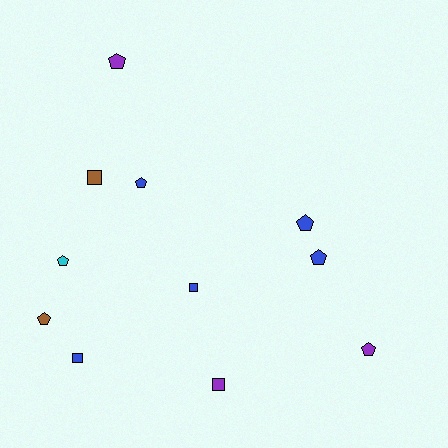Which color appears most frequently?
Blue, with 5 objects.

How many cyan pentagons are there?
There is 1 cyan pentagon.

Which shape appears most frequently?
Pentagon, with 7 objects.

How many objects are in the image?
There are 11 objects.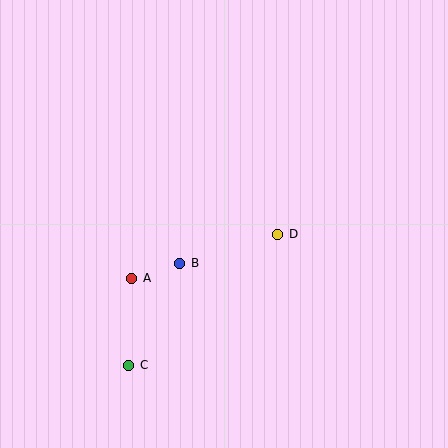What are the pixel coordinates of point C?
Point C is at (129, 365).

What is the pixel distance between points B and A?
The distance between B and A is 50 pixels.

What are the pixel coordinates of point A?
Point A is at (132, 278).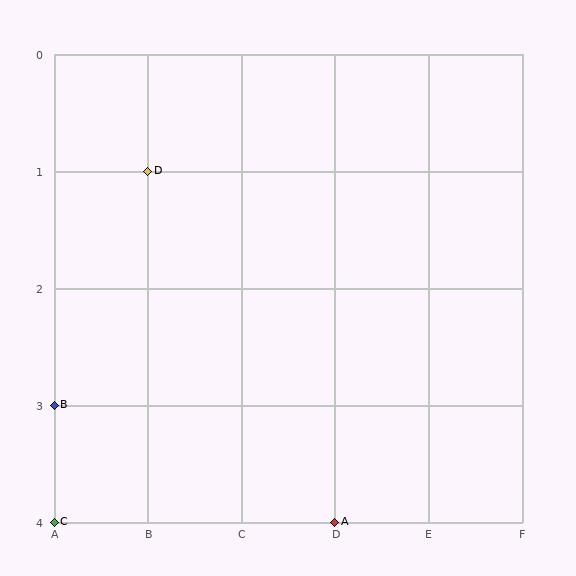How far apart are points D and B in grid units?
Points D and B are 1 column and 2 rows apart (about 2.2 grid units diagonally).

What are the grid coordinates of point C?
Point C is at grid coordinates (A, 4).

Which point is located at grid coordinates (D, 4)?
Point A is at (D, 4).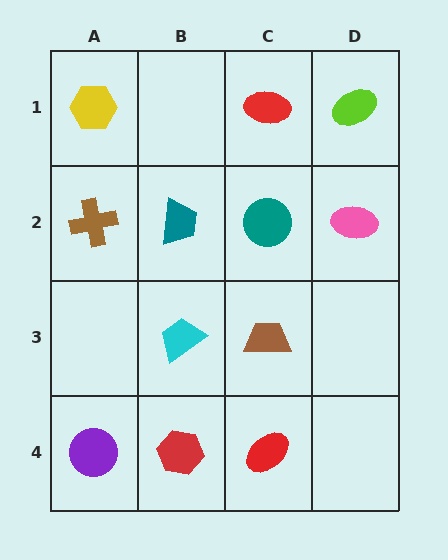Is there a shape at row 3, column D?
No, that cell is empty.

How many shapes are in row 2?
4 shapes.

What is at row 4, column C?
A red ellipse.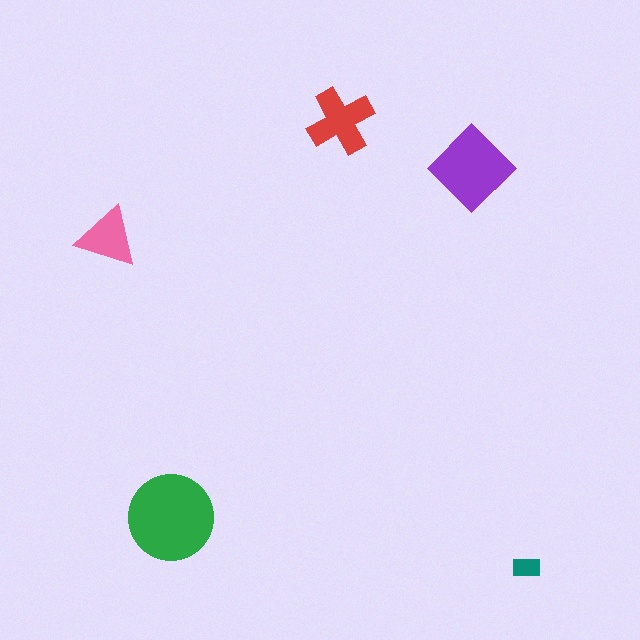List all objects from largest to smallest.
The green circle, the purple diamond, the red cross, the pink triangle, the teal rectangle.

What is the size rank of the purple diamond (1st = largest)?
2nd.